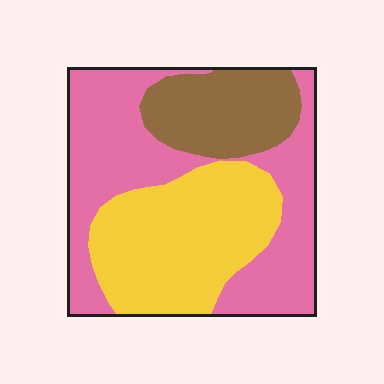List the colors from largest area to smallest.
From largest to smallest: pink, yellow, brown.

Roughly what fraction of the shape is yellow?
Yellow takes up about one third (1/3) of the shape.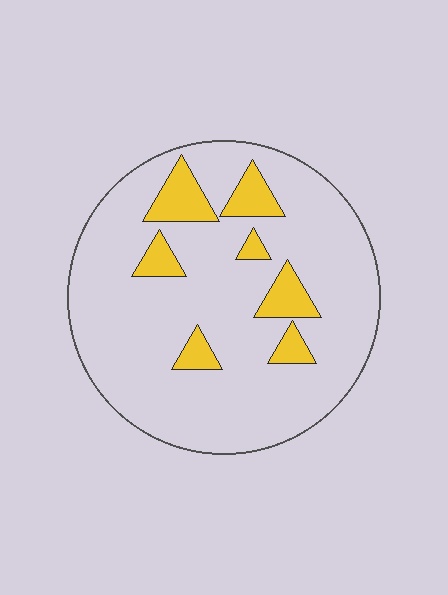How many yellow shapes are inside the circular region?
7.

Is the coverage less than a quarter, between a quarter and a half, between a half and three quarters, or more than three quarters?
Less than a quarter.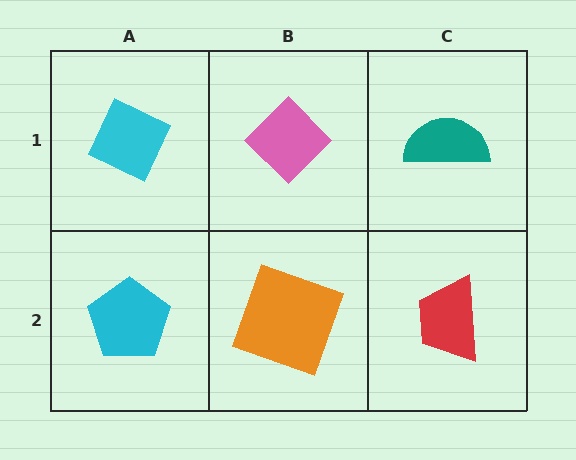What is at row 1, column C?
A teal semicircle.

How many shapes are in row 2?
3 shapes.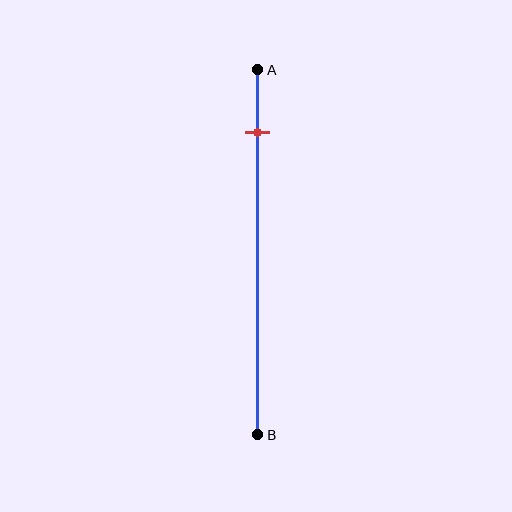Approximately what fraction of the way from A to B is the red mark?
The red mark is approximately 15% of the way from A to B.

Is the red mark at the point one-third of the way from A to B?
No, the mark is at about 15% from A, not at the 33% one-third point.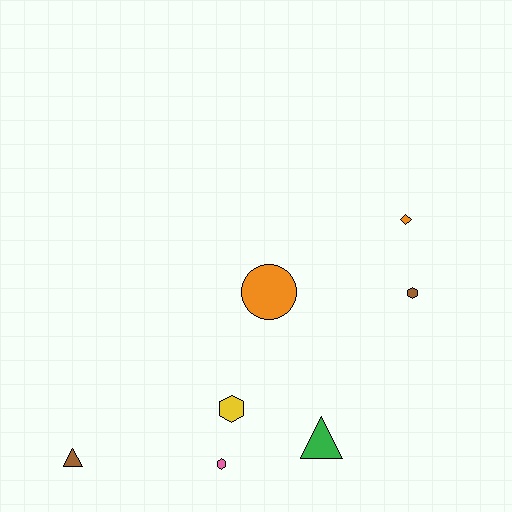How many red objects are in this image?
There are no red objects.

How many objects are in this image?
There are 7 objects.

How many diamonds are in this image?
There is 1 diamond.